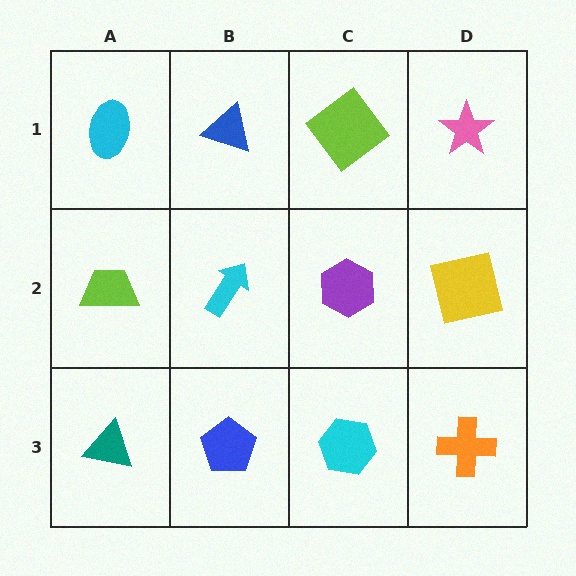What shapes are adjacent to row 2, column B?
A blue triangle (row 1, column B), a blue pentagon (row 3, column B), a lime trapezoid (row 2, column A), a purple hexagon (row 2, column C).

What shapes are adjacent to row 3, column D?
A yellow square (row 2, column D), a cyan hexagon (row 3, column C).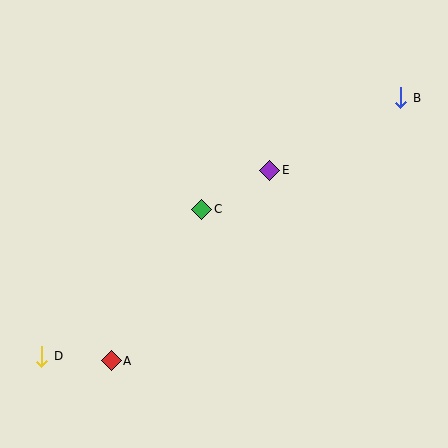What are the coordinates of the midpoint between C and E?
The midpoint between C and E is at (236, 190).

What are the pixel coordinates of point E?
Point E is at (270, 170).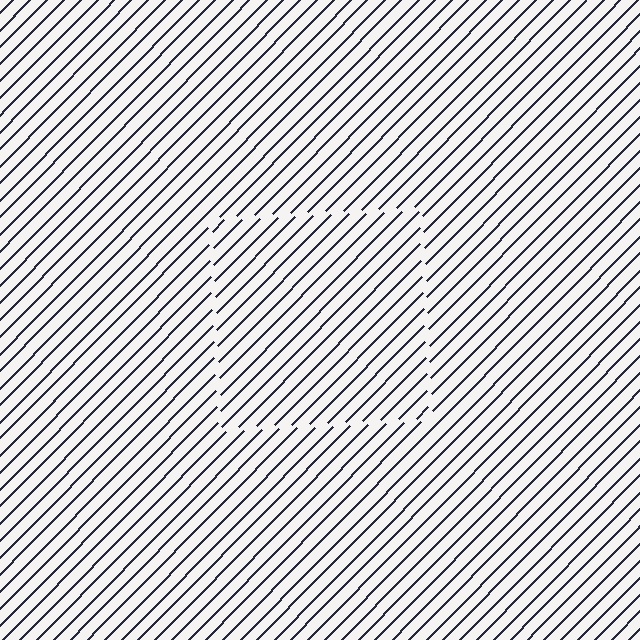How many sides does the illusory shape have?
4 sides — the line-ends trace a square.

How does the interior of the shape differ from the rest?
The interior of the shape contains the same grating, shifted by half a period — the contour is defined by the phase discontinuity where line-ends from the inner and outer gratings abut.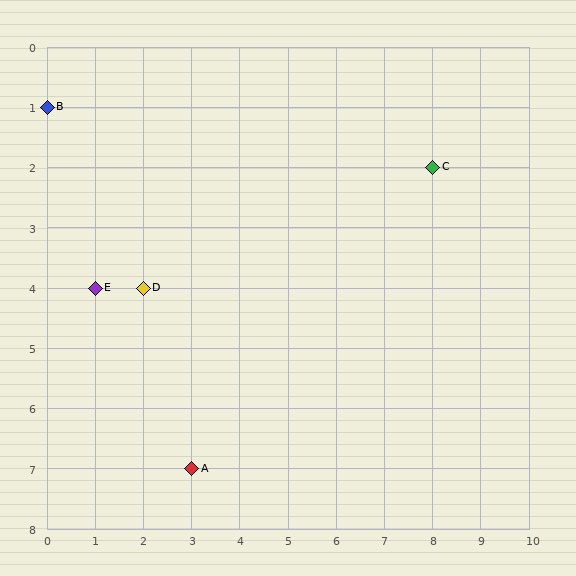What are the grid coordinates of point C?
Point C is at grid coordinates (8, 2).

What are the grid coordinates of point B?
Point B is at grid coordinates (0, 1).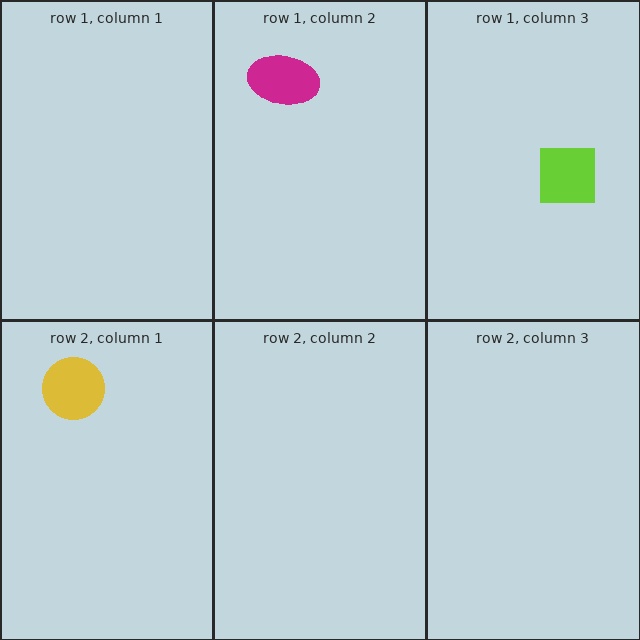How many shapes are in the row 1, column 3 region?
1.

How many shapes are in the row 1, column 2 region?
1.